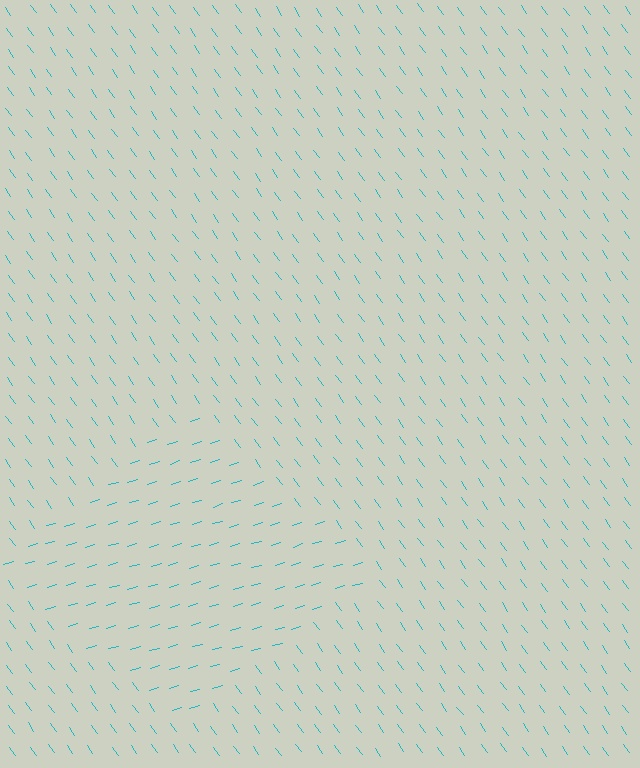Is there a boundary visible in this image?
Yes, there is a texture boundary formed by a change in line orientation.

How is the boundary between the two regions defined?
The boundary is defined purely by a change in line orientation (approximately 71 degrees difference). All lines are the same color and thickness.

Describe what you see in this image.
The image is filled with small cyan line segments. A diamond region in the image has lines oriented differently from the surrounding lines, creating a visible texture boundary.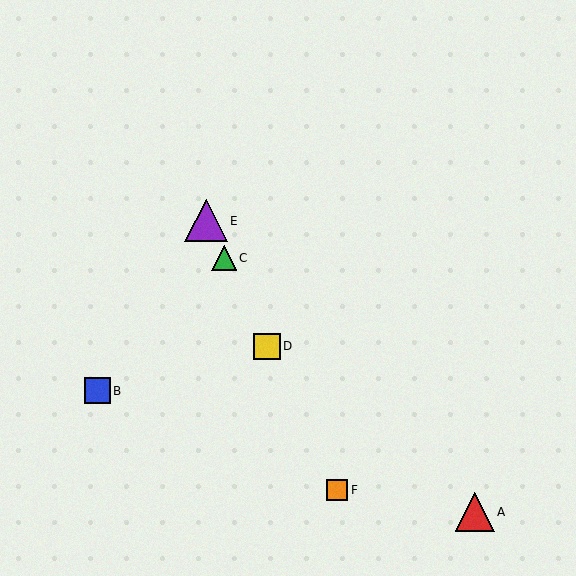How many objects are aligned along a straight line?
4 objects (C, D, E, F) are aligned along a straight line.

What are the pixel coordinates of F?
Object F is at (337, 490).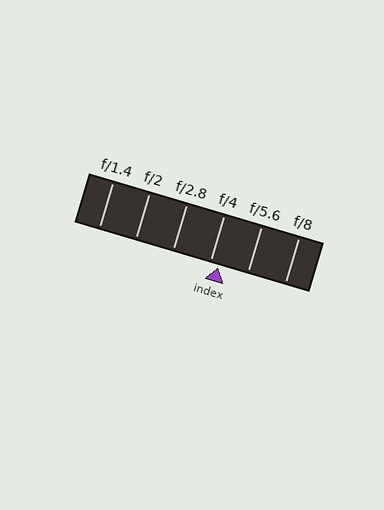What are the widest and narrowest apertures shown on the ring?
The widest aperture shown is f/1.4 and the narrowest is f/8.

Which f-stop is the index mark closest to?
The index mark is closest to f/4.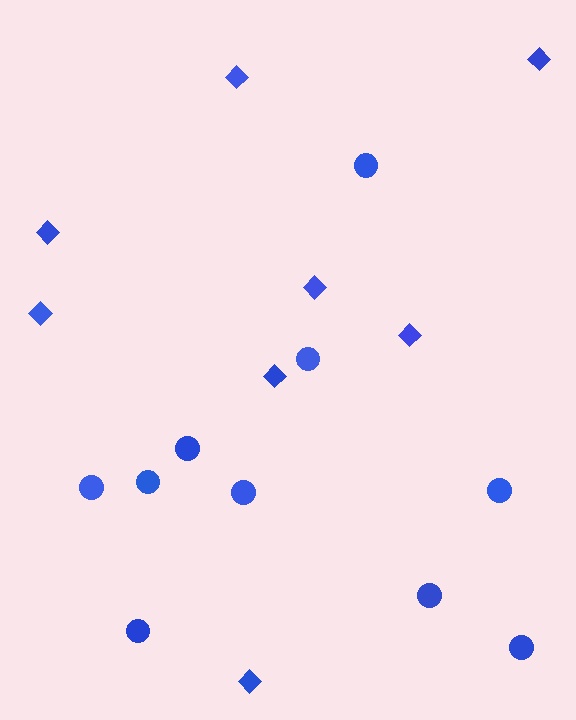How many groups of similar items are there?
There are 2 groups: one group of circles (10) and one group of diamonds (8).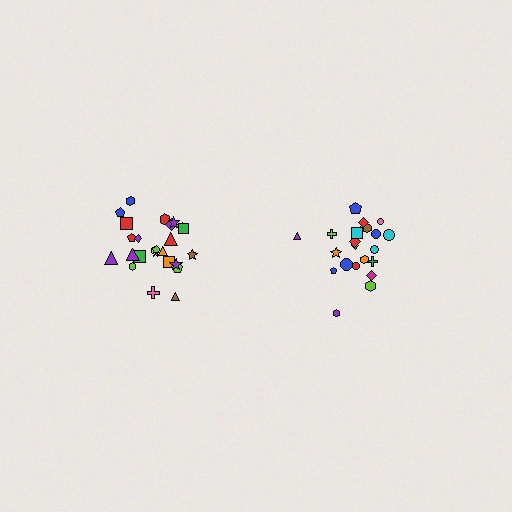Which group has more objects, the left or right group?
The left group.